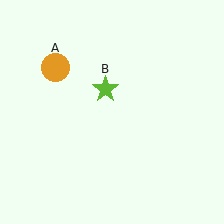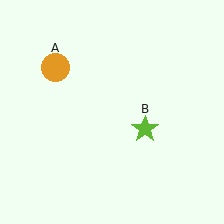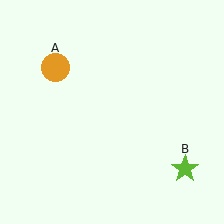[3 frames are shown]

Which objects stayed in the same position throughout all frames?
Orange circle (object A) remained stationary.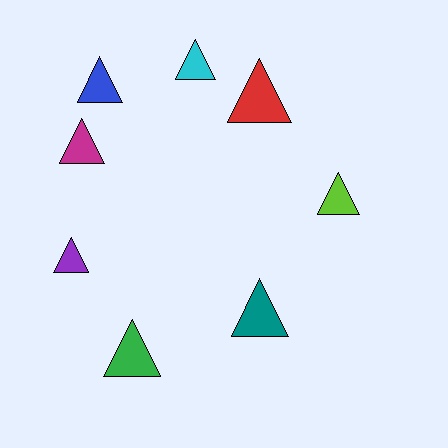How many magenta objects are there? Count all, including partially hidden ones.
There is 1 magenta object.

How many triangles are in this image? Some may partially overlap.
There are 8 triangles.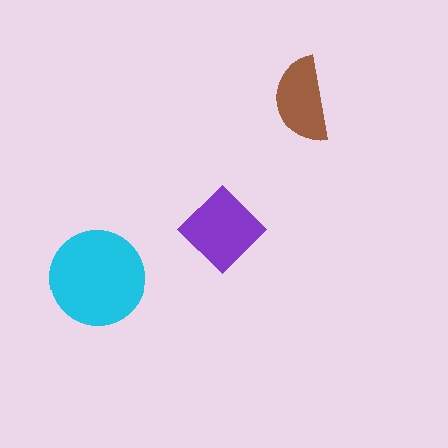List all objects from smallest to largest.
The brown semicircle, the purple diamond, the cyan circle.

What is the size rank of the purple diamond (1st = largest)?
2nd.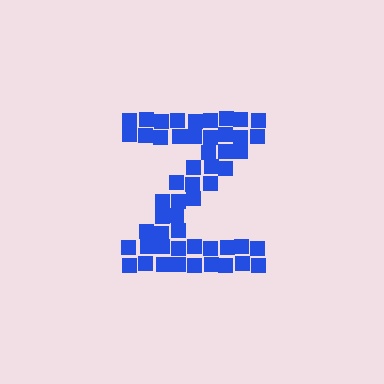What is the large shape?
The large shape is the letter Z.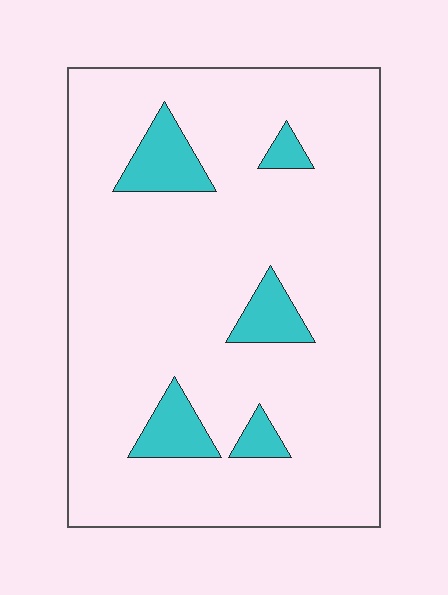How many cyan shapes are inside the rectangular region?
5.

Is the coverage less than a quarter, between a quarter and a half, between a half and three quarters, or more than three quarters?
Less than a quarter.